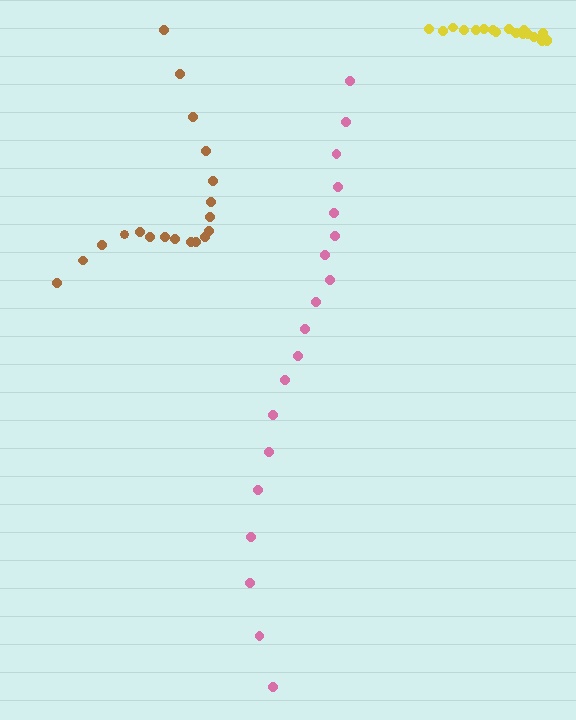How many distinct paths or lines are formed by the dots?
There are 3 distinct paths.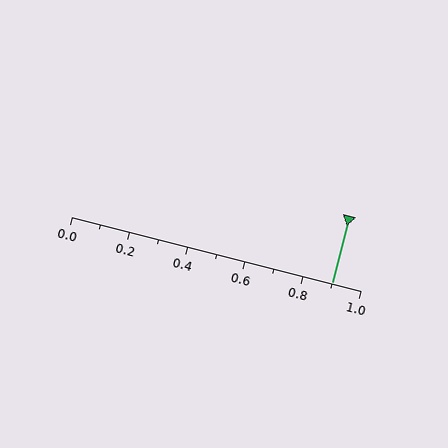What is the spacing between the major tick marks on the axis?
The major ticks are spaced 0.2 apart.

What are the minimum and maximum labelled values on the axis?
The axis runs from 0.0 to 1.0.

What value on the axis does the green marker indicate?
The marker indicates approximately 0.9.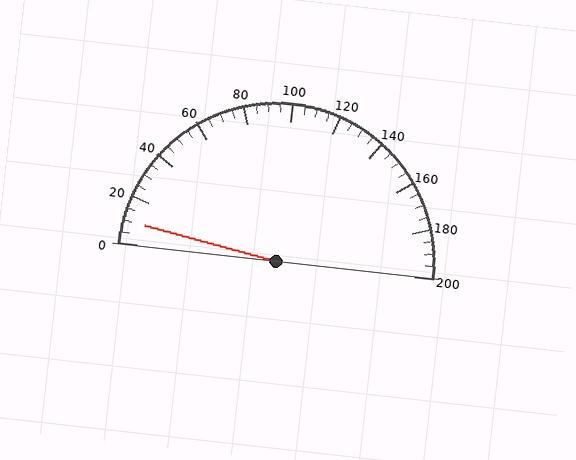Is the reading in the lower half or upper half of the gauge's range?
The reading is in the lower half of the range (0 to 200).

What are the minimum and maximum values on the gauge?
The gauge ranges from 0 to 200.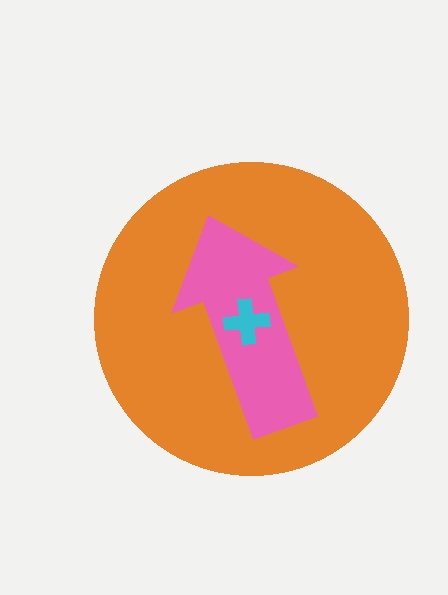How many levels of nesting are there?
3.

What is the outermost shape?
The orange circle.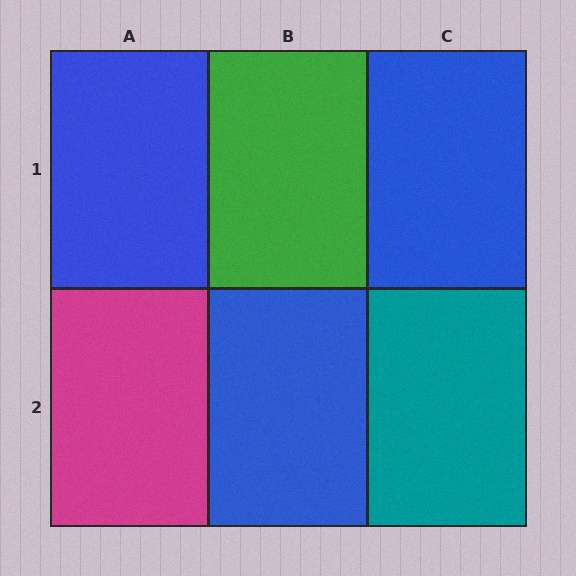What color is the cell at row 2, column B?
Blue.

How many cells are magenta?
1 cell is magenta.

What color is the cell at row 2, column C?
Teal.